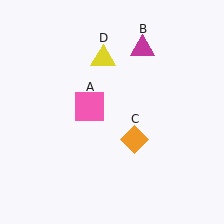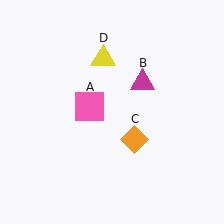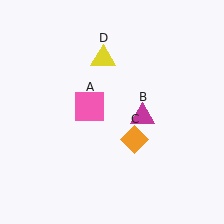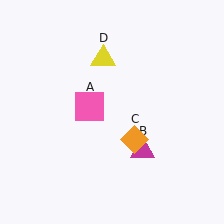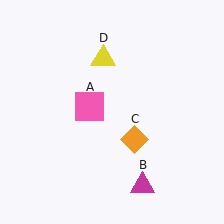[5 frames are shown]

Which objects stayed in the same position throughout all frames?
Pink square (object A) and orange diamond (object C) and yellow triangle (object D) remained stationary.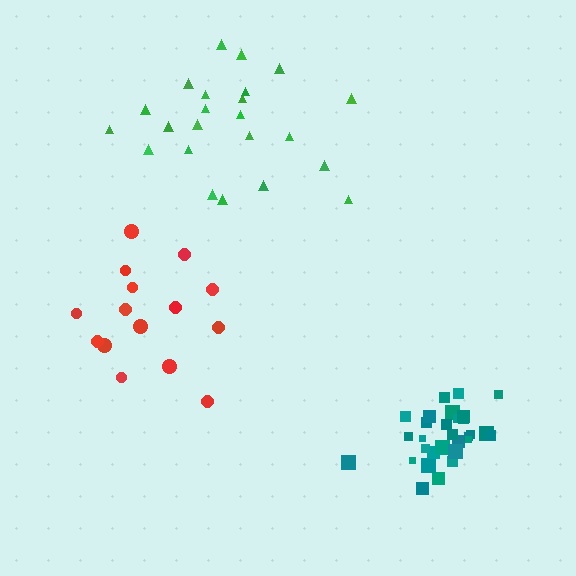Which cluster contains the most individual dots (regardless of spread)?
Teal (31).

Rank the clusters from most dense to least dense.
teal, green, red.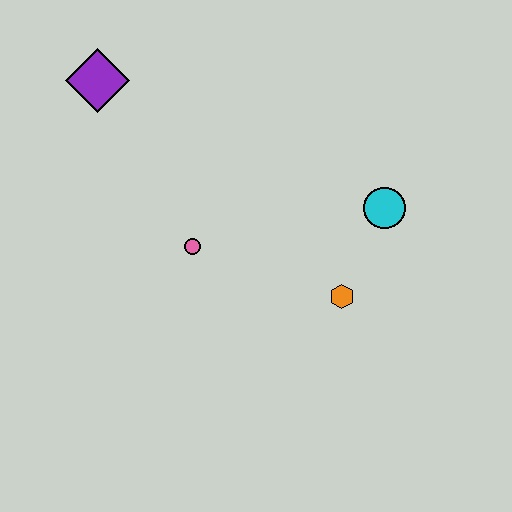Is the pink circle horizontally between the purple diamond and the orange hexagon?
Yes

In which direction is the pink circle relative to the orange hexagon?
The pink circle is to the left of the orange hexagon.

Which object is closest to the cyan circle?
The orange hexagon is closest to the cyan circle.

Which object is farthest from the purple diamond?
The orange hexagon is farthest from the purple diamond.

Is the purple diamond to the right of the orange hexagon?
No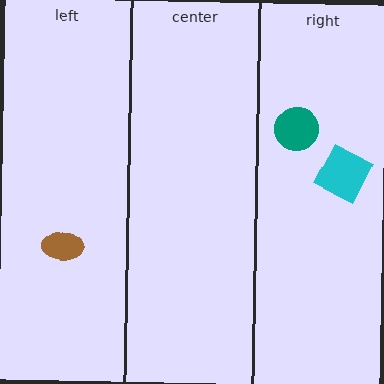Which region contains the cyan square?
The right region.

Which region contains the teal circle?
The right region.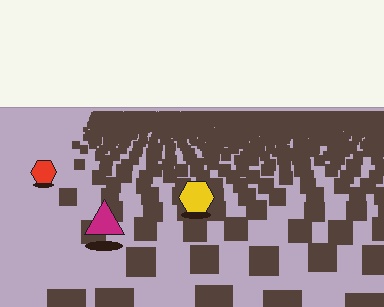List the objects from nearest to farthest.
From nearest to farthest: the magenta triangle, the yellow hexagon, the red hexagon.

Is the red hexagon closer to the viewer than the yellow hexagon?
No. The yellow hexagon is closer — you can tell from the texture gradient: the ground texture is coarser near it.